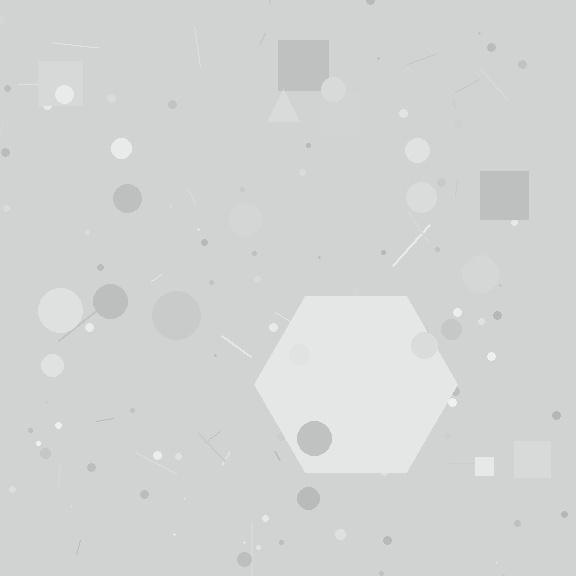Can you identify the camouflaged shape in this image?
The camouflaged shape is a hexagon.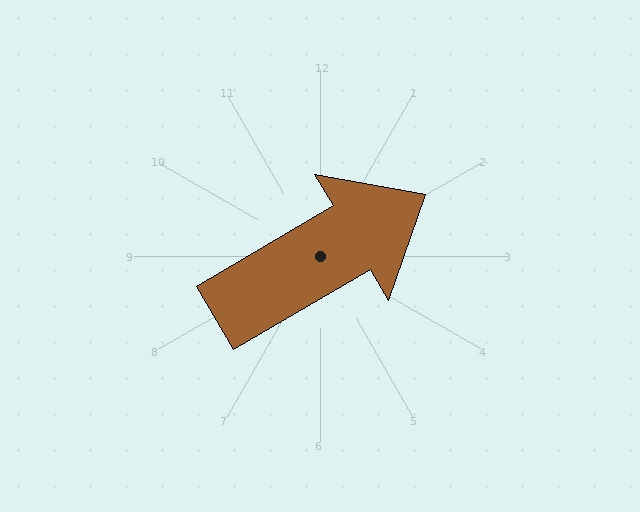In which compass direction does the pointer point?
Northeast.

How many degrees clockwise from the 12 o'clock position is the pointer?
Approximately 60 degrees.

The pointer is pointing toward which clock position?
Roughly 2 o'clock.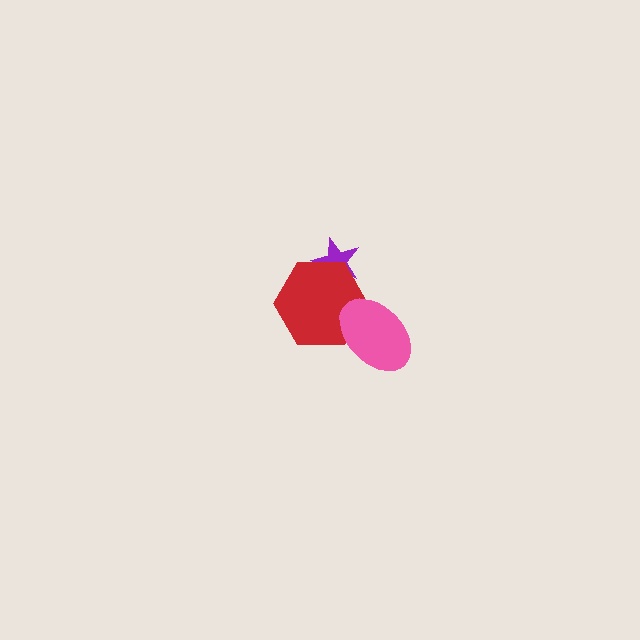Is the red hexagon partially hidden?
Yes, it is partially covered by another shape.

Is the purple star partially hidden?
Yes, it is partially covered by another shape.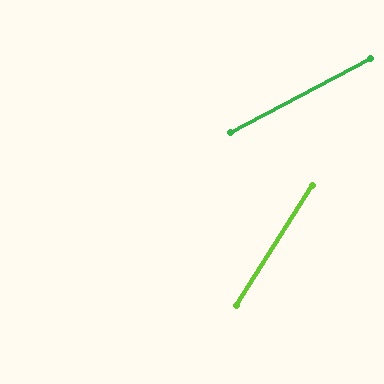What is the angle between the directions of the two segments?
Approximately 30 degrees.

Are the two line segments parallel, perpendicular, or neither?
Neither parallel nor perpendicular — they differ by about 30°.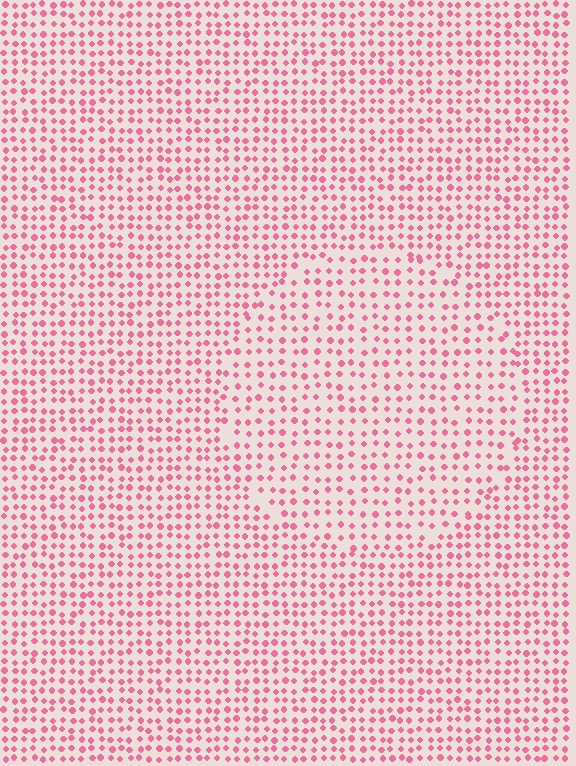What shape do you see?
I see a circle.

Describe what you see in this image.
The image contains small pink elements arranged at two different densities. A circle-shaped region is visible where the elements are less densely packed than the surrounding area.